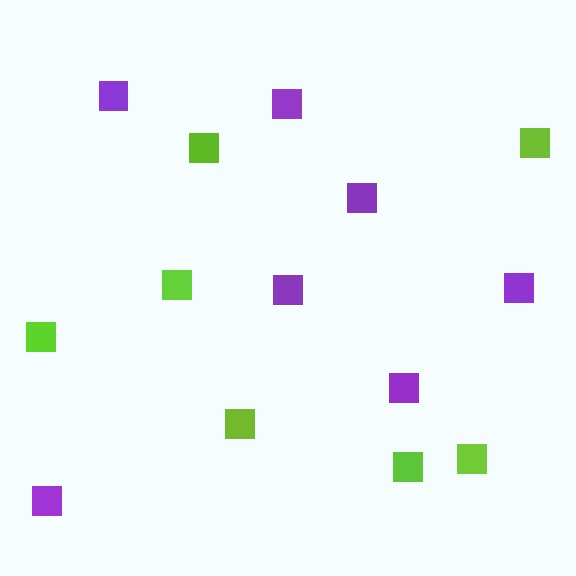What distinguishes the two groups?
There are 2 groups: one group of lime squares (7) and one group of purple squares (7).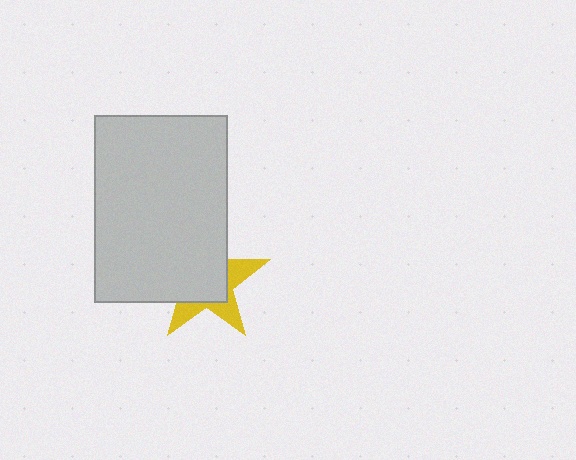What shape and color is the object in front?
The object in front is a light gray rectangle.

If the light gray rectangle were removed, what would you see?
You would see the complete yellow star.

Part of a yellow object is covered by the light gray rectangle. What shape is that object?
It is a star.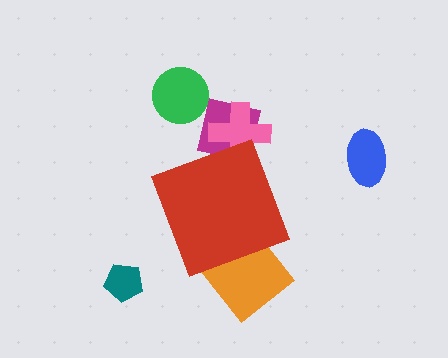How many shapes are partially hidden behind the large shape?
3 shapes are partially hidden.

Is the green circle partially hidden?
No, the green circle is fully visible.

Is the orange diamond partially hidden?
Yes, the orange diamond is partially hidden behind the red diamond.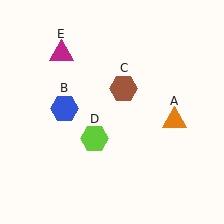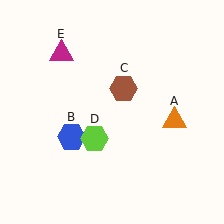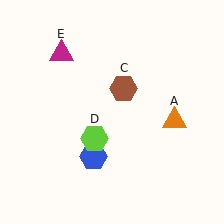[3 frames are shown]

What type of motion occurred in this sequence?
The blue hexagon (object B) rotated counterclockwise around the center of the scene.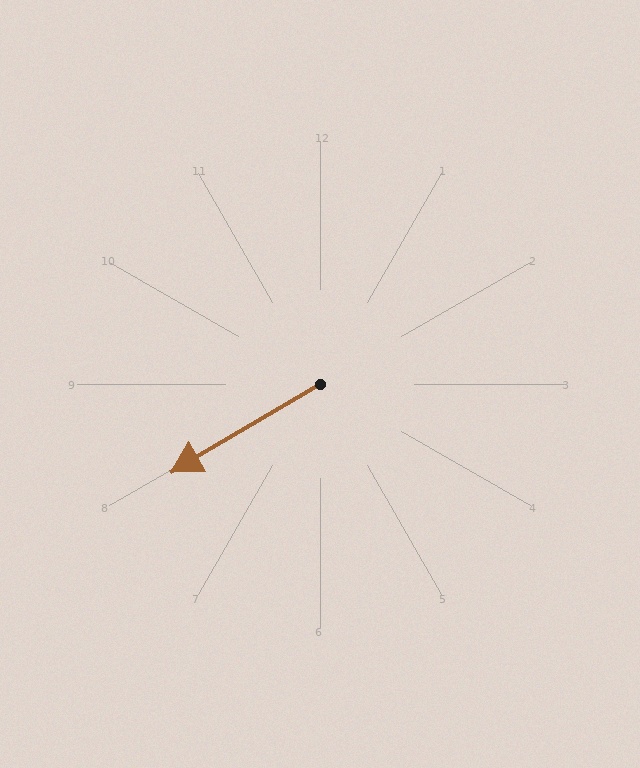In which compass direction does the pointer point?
Southwest.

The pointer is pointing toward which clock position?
Roughly 8 o'clock.